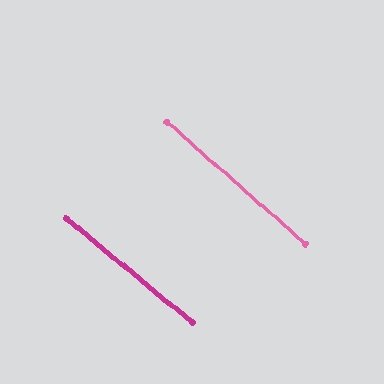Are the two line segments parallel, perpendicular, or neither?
Parallel — their directions differ by only 1.9°.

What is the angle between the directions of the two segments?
Approximately 2 degrees.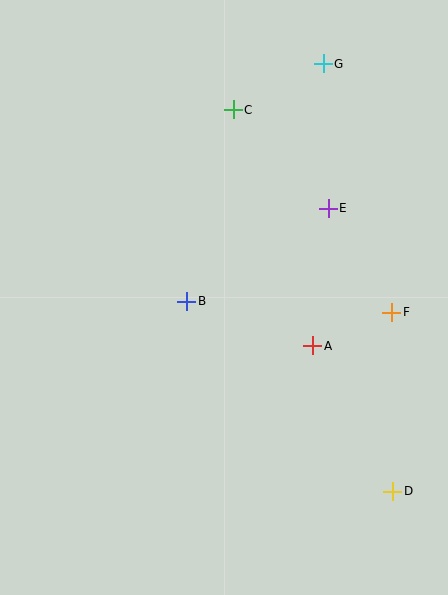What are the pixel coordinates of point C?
Point C is at (233, 110).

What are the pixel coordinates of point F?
Point F is at (392, 312).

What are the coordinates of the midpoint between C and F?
The midpoint between C and F is at (312, 211).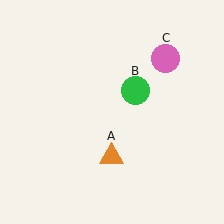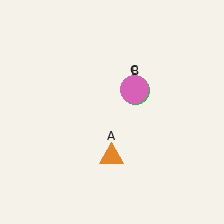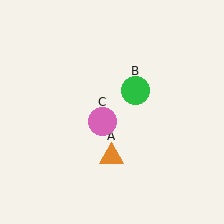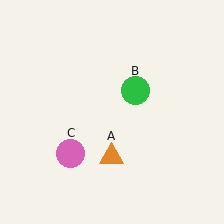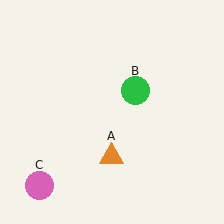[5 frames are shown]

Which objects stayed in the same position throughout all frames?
Orange triangle (object A) and green circle (object B) remained stationary.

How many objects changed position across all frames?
1 object changed position: pink circle (object C).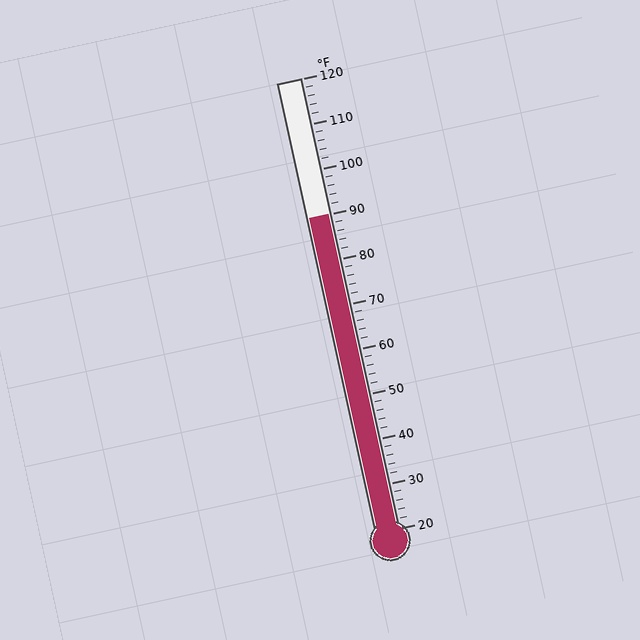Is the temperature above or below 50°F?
The temperature is above 50°F.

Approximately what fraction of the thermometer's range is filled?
The thermometer is filled to approximately 70% of its range.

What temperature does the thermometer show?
The thermometer shows approximately 90°F.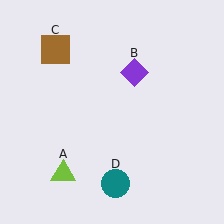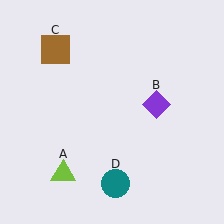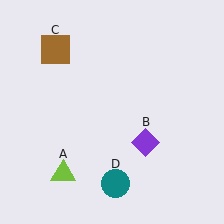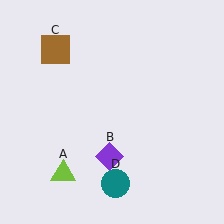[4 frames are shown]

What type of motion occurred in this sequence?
The purple diamond (object B) rotated clockwise around the center of the scene.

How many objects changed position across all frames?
1 object changed position: purple diamond (object B).